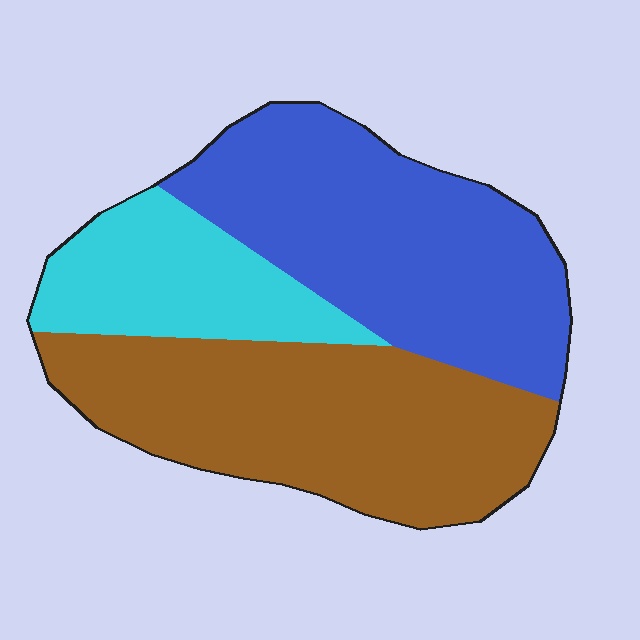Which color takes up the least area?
Cyan, at roughly 20%.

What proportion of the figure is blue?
Blue takes up about two fifths (2/5) of the figure.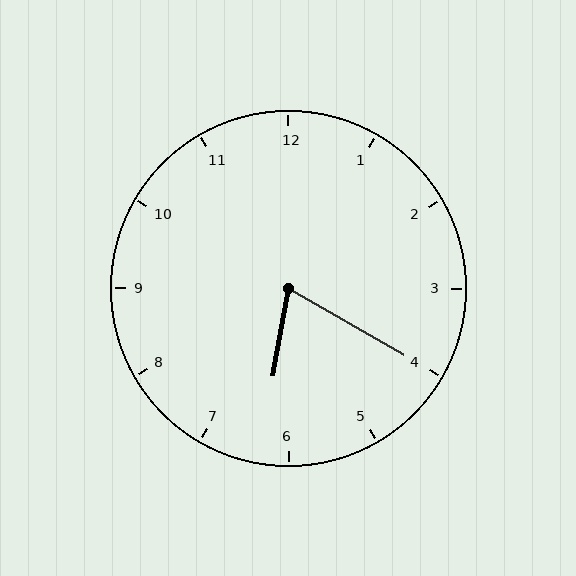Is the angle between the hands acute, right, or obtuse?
It is acute.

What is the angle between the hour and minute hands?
Approximately 70 degrees.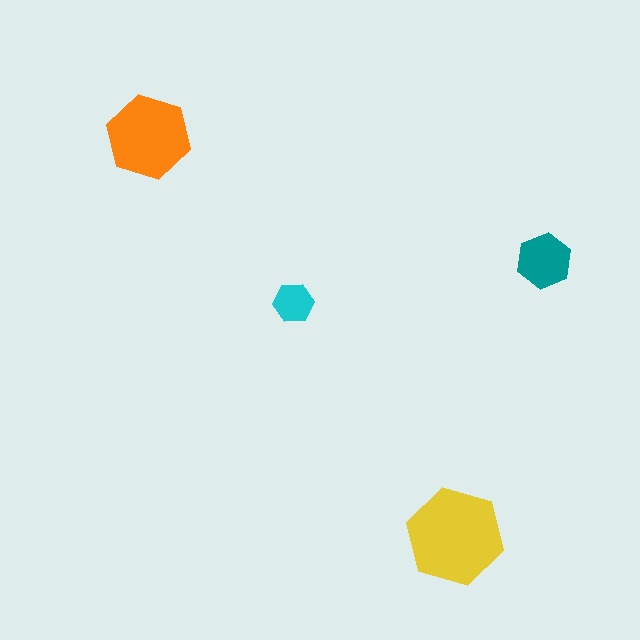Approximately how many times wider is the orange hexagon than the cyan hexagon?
About 2 times wider.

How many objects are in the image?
There are 4 objects in the image.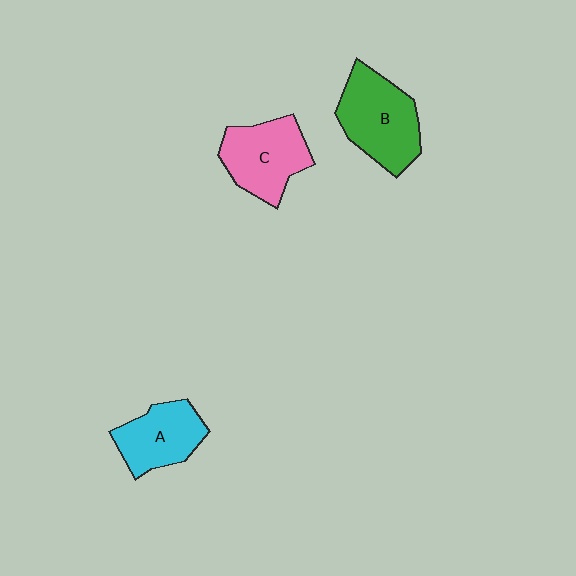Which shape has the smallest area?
Shape A (cyan).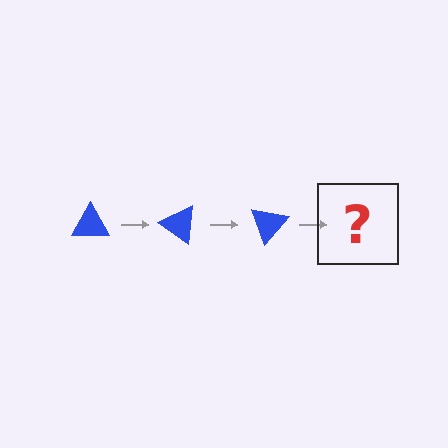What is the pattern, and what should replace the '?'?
The pattern is that the triangle rotates 35 degrees each step. The '?' should be a blue triangle rotated 105 degrees.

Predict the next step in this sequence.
The next step is a blue triangle rotated 105 degrees.